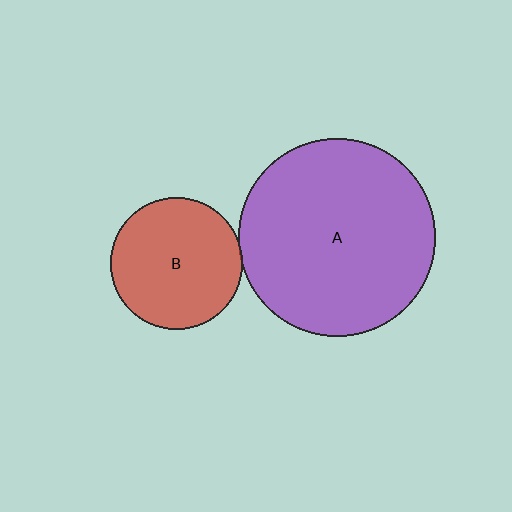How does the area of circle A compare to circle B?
Approximately 2.2 times.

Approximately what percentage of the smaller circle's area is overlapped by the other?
Approximately 5%.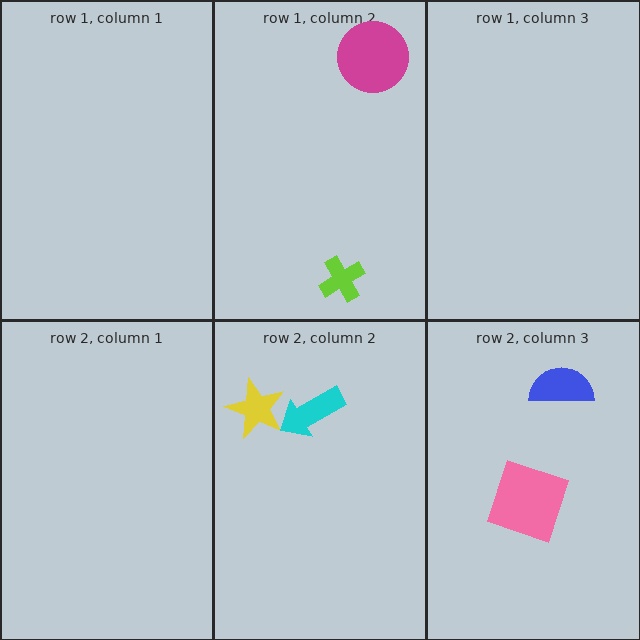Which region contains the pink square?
The row 2, column 3 region.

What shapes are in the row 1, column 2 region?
The magenta circle, the lime cross.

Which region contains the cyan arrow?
The row 2, column 2 region.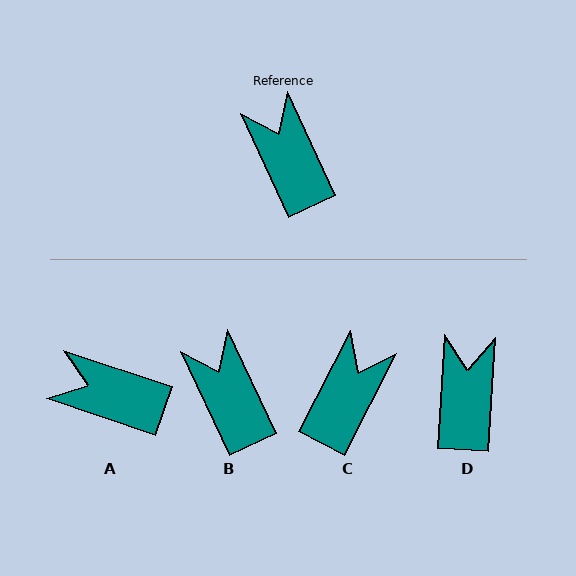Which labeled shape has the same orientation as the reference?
B.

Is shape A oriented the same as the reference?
No, it is off by about 47 degrees.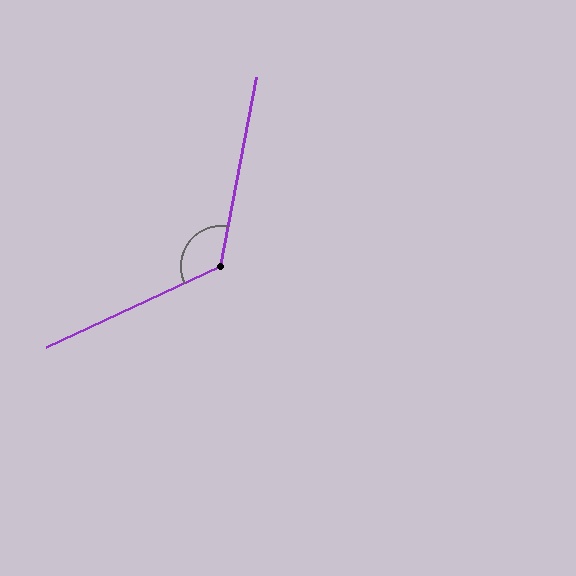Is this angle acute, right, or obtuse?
It is obtuse.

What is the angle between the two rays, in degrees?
Approximately 126 degrees.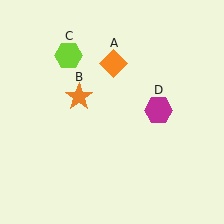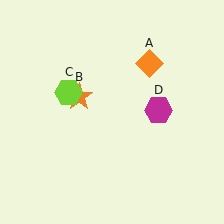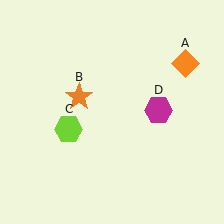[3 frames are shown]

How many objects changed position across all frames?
2 objects changed position: orange diamond (object A), lime hexagon (object C).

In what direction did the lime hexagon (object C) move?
The lime hexagon (object C) moved down.